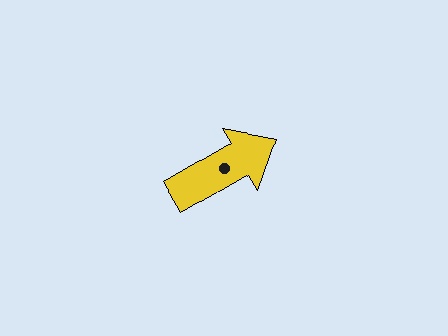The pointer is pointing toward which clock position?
Roughly 2 o'clock.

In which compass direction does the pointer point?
Northeast.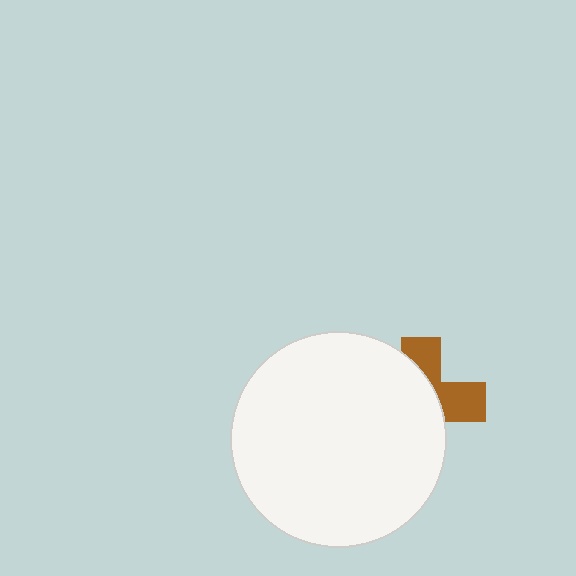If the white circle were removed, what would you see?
You would see the complete brown cross.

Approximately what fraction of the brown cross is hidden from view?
Roughly 65% of the brown cross is hidden behind the white circle.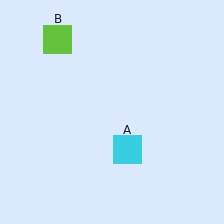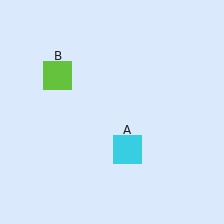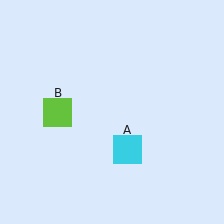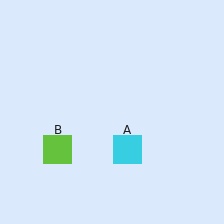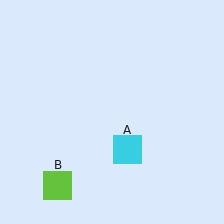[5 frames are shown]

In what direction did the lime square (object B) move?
The lime square (object B) moved down.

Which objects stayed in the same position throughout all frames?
Cyan square (object A) remained stationary.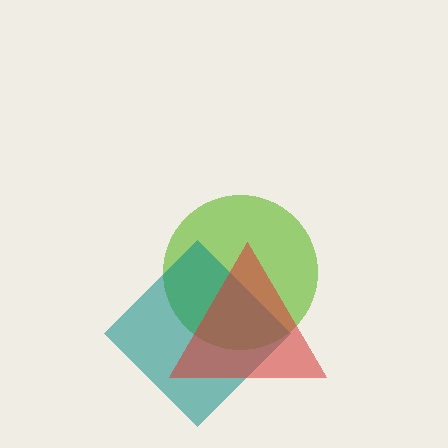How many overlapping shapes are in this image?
There are 3 overlapping shapes in the image.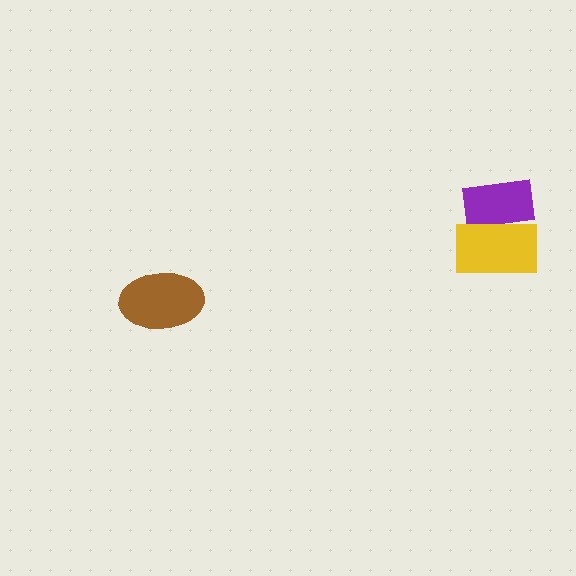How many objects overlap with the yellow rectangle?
1 object overlaps with the yellow rectangle.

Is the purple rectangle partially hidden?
Yes, it is partially covered by another shape.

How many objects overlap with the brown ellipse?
0 objects overlap with the brown ellipse.